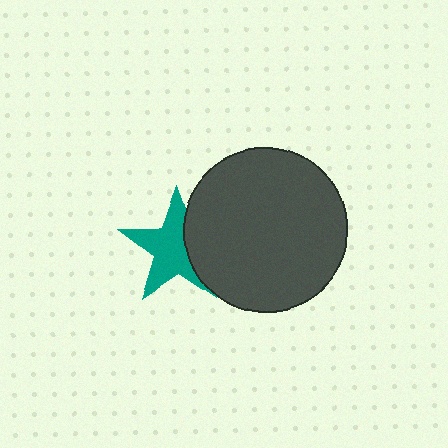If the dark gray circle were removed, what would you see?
You would see the complete teal star.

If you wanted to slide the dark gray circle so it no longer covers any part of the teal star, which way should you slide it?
Slide it right — that is the most direct way to separate the two shapes.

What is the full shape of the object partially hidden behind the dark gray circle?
The partially hidden object is a teal star.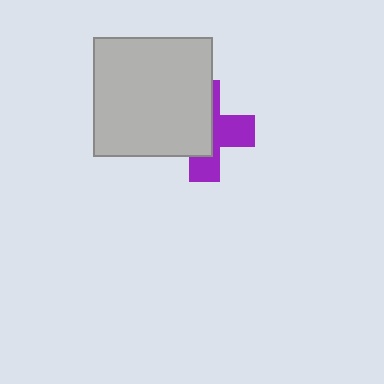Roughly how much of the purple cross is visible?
A small part of it is visible (roughly 44%).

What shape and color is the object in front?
The object in front is a light gray square.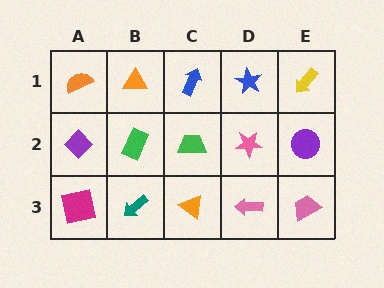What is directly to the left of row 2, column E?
A pink star.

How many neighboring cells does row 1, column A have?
2.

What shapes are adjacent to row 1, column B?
A green rectangle (row 2, column B), an orange semicircle (row 1, column A), a blue arrow (row 1, column C).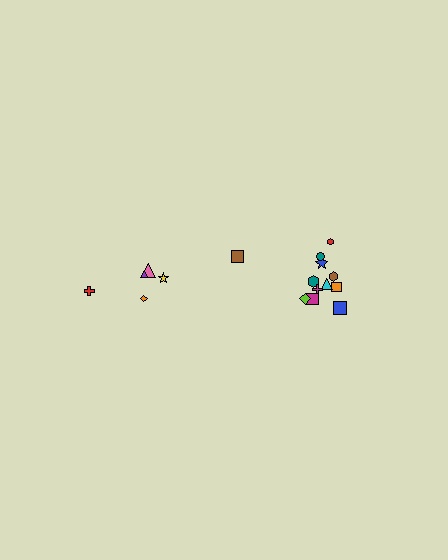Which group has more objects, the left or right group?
The right group.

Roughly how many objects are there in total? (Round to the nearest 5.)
Roughly 15 objects in total.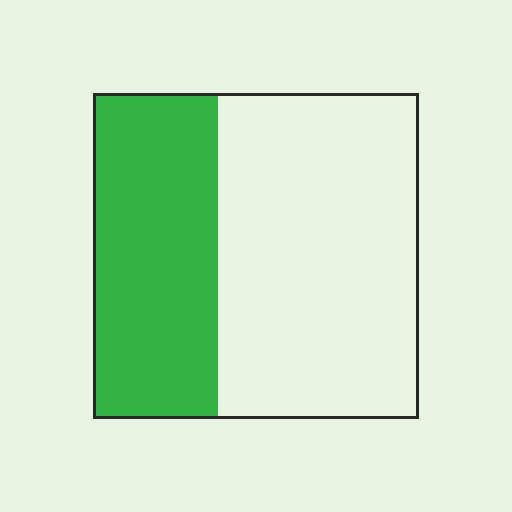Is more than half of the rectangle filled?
No.